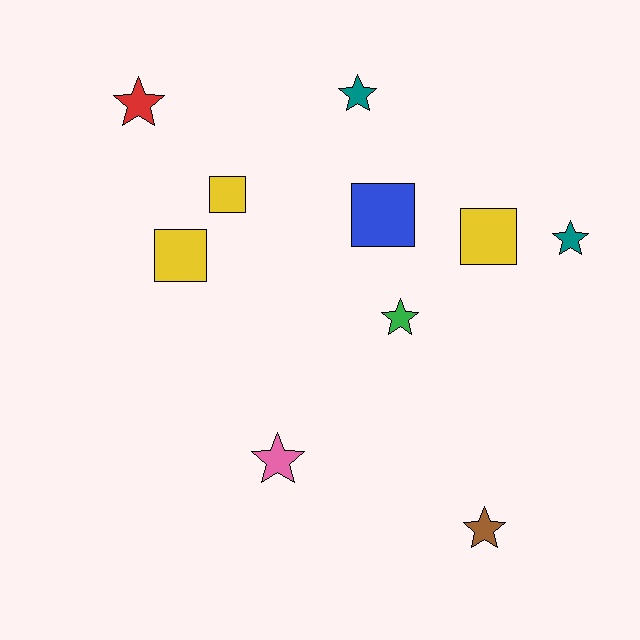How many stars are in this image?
There are 6 stars.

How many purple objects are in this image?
There are no purple objects.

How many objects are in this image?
There are 10 objects.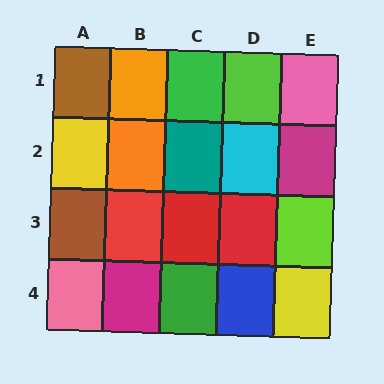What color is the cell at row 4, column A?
Pink.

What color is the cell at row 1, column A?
Brown.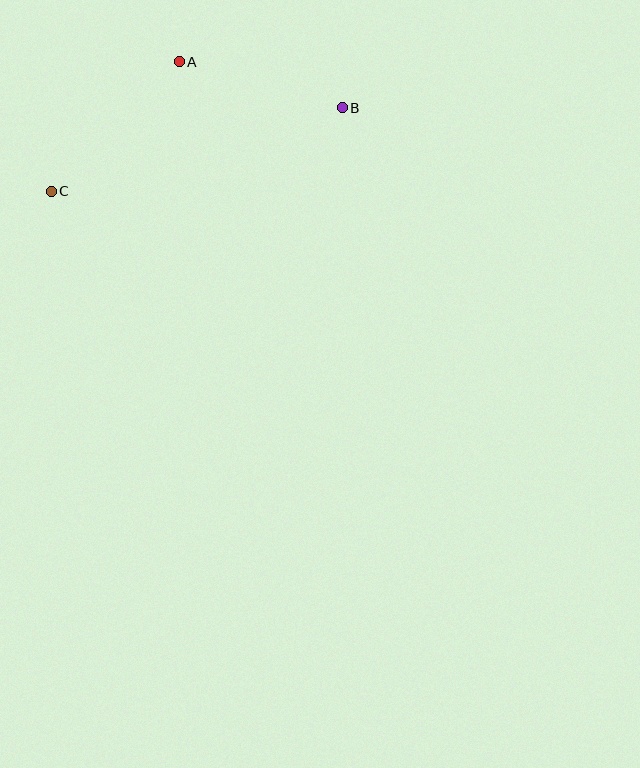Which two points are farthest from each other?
Points B and C are farthest from each other.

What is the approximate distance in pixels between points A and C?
The distance between A and C is approximately 182 pixels.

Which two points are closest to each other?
Points A and B are closest to each other.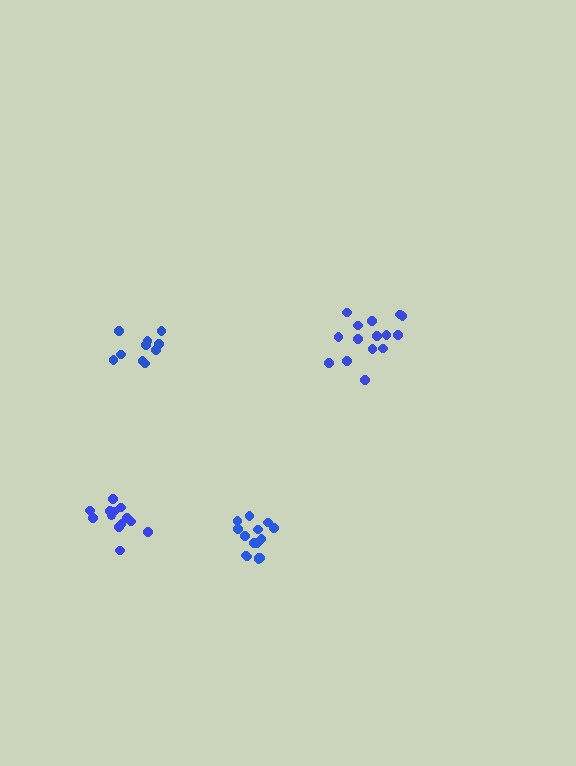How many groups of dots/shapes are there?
There are 4 groups.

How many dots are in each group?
Group 1: 15 dots, Group 2: 13 dots, Group 3: 15 dots, Group 4: 10 dots (53 total).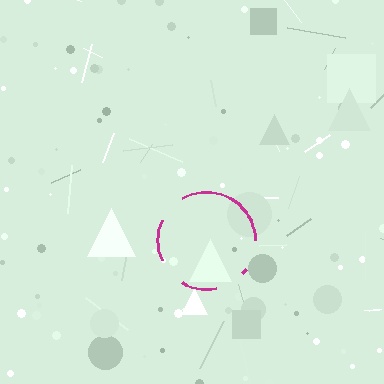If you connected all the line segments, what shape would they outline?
They would outline a circle.